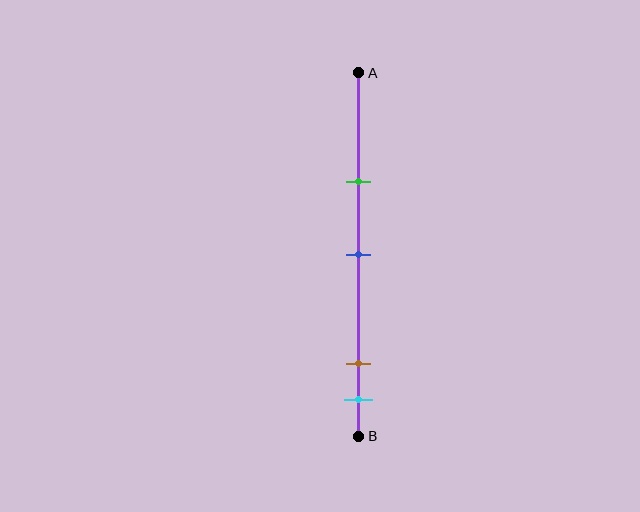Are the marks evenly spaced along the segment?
No, the marks are not evenly spaced.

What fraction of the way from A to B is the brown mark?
The brown mark is approximately 80% (0.8) of the way from A to B.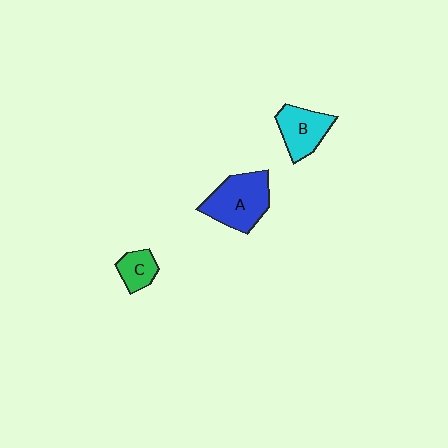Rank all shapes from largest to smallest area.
From largest to smallest: A (blue), B (cyan), C (green).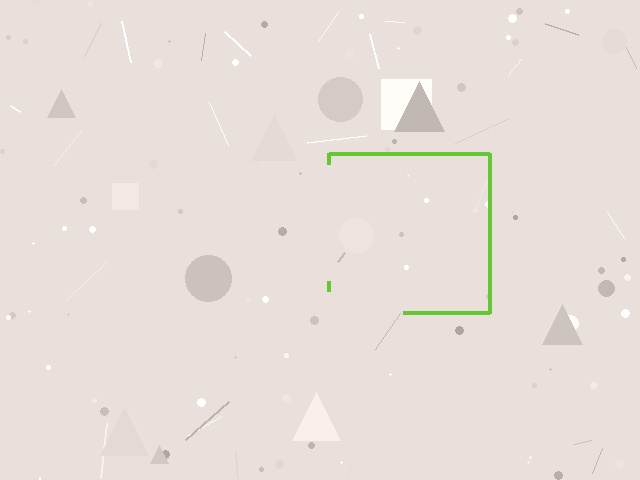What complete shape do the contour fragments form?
The contour fragments form a square.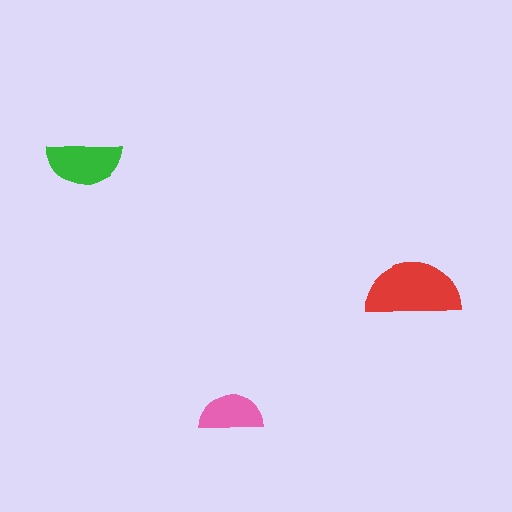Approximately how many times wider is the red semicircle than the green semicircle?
About 1.5 times wider.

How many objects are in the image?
There are 3 objects in the image.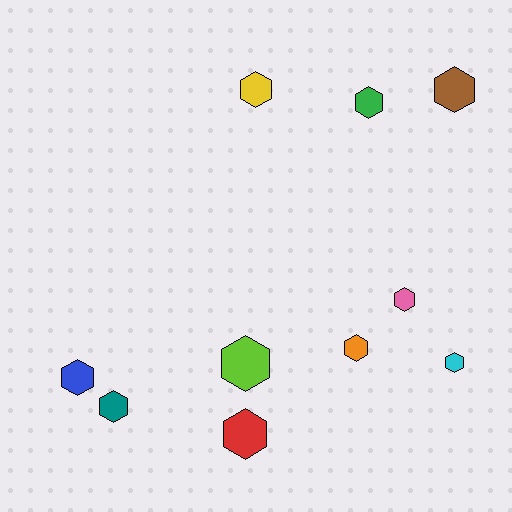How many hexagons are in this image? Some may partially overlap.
There are 10 hexagons.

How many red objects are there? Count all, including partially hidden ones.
There is 1 red object.